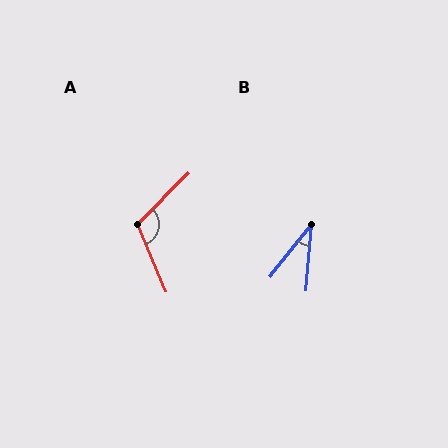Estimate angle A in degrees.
Approximately 112 degrees.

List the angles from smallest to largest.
B (34°), A (112°).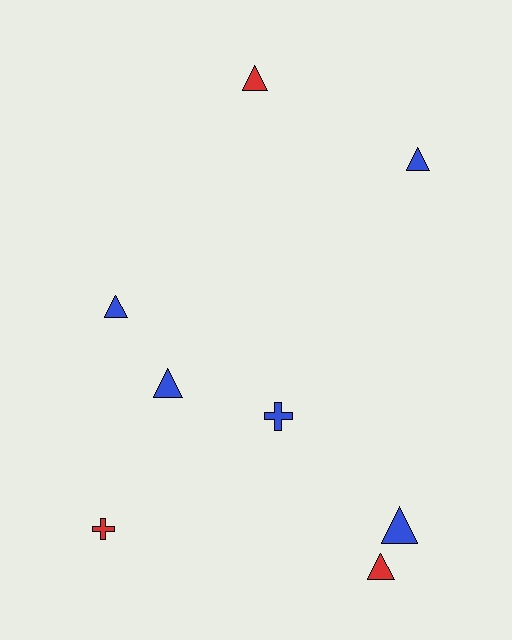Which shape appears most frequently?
Triangle, with 6 objects.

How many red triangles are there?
There are 2 red triangles.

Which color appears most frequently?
Blue, with 5 objects.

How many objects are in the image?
There are 8 objects.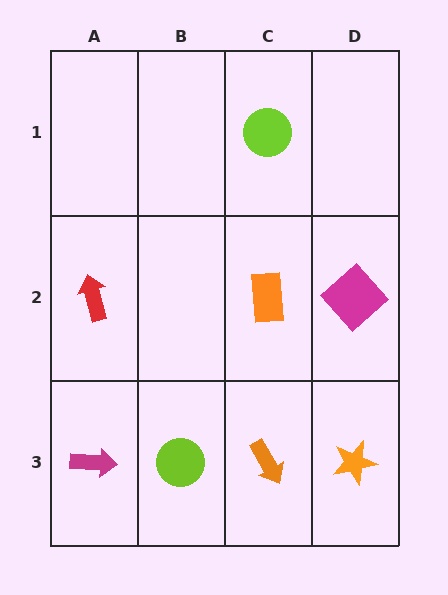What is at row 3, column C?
An orange arrow.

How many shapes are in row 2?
3 shapes.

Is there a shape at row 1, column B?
No, that cell is empty.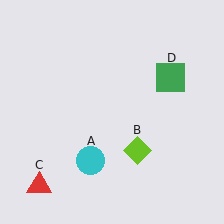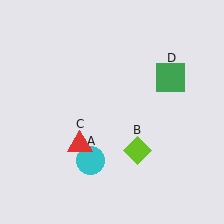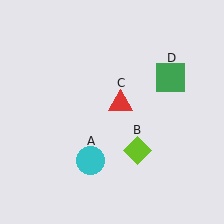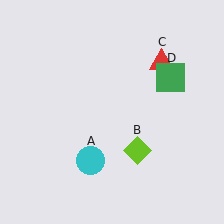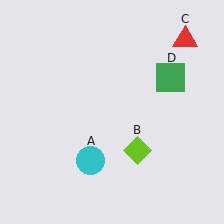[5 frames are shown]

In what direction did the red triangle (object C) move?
The red triangle (object C) moved up and to the right.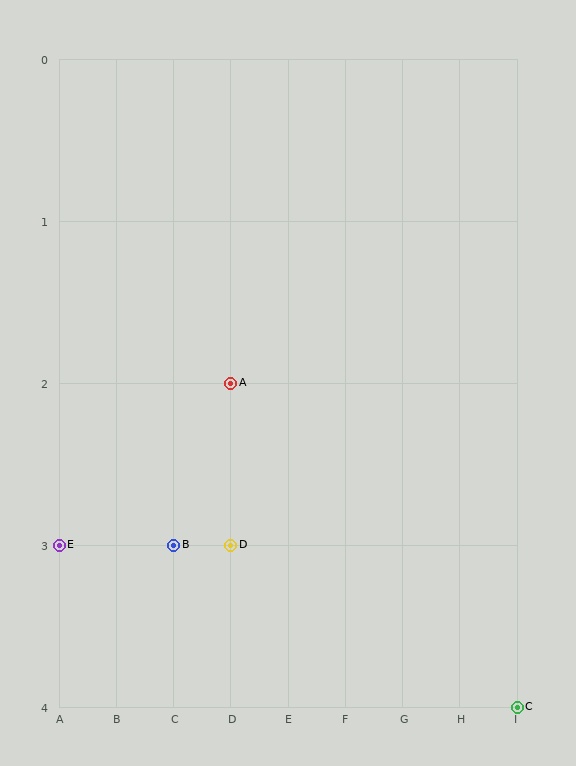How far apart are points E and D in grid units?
Points E and D are 3 columns apart.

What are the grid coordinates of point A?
Point A is at grid coordinates (D, 2).